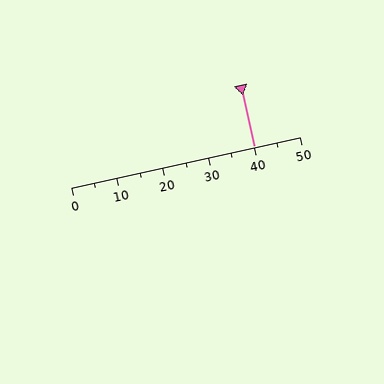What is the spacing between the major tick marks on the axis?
The major ticks are spaced 10 apart.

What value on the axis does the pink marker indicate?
The marker indicates approximately 40.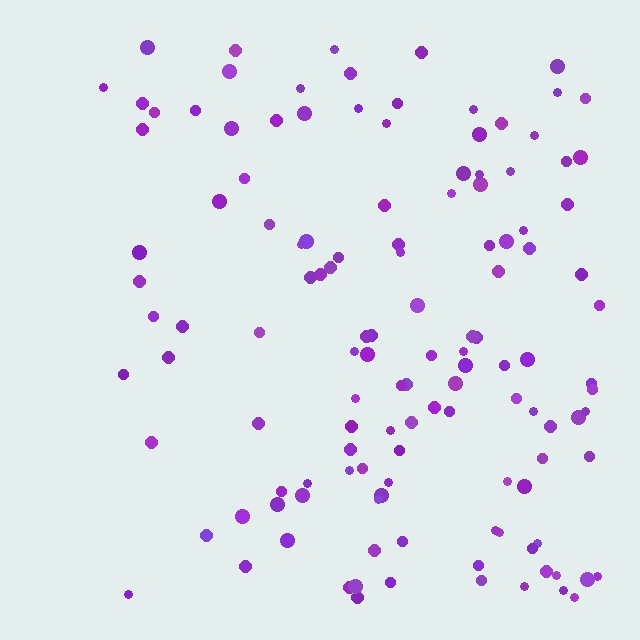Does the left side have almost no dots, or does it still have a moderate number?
Still a moderate number, just noticeably fewer than the right.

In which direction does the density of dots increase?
From left to right, with the right side densest.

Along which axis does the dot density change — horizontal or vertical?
Horizontal.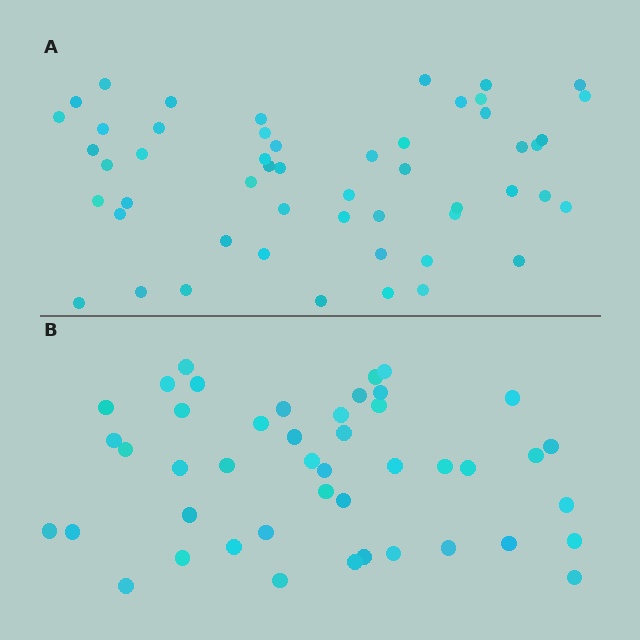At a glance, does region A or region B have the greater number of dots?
Region A (the top region) has more dots.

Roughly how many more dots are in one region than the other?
Region A has roughly 8 or so more dots than region B.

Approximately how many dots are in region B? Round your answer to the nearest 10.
About 40 dots. (The exact count is 45, which rounds to 40.)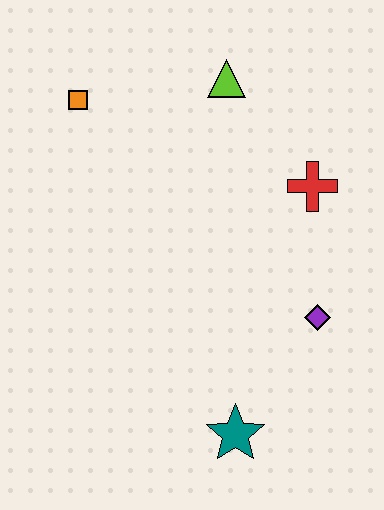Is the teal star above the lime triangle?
No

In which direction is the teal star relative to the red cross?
The teal star is below the red cross.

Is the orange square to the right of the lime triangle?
No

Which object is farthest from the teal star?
The orange square is farthest from the teal star.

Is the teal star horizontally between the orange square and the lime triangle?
No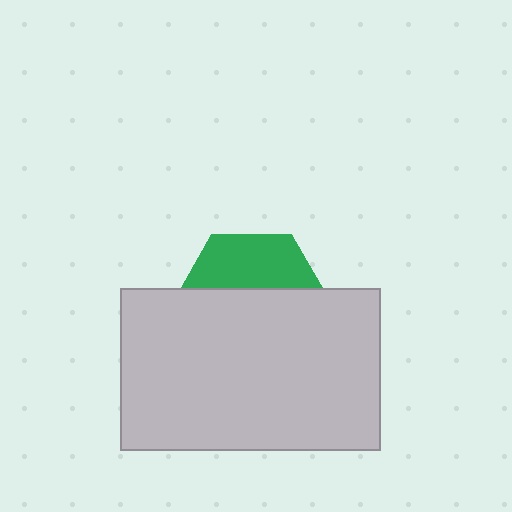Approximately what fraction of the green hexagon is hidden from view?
Roughly 64% of the green hexagon is hidden behind the light gray rectangle.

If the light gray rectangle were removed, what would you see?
You would see the complete green hexagon.